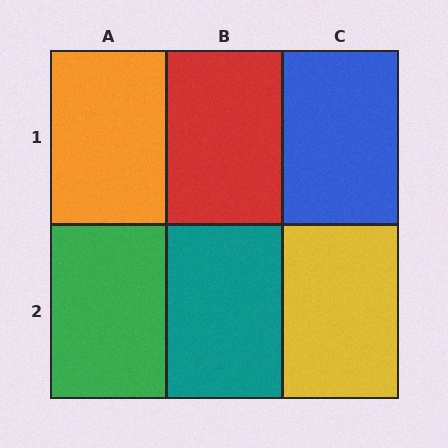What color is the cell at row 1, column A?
Orange.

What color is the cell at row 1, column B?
Red.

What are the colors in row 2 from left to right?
Green, teal, yellow.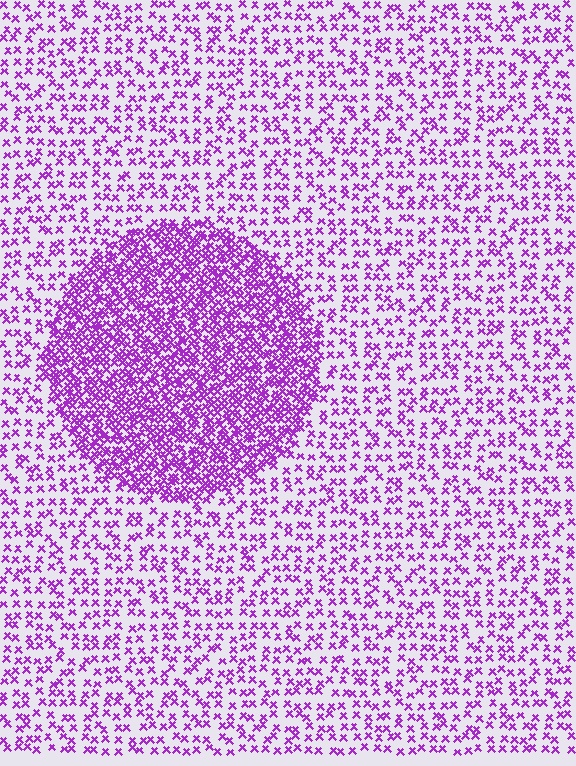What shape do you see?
I see a circle.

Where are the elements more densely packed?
The elements are more densely packed inside the circle boundary.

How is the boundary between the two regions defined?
The boundary is defined by a change in element density (approximately 2.6x ratio). All elements are the same color, size, and shape.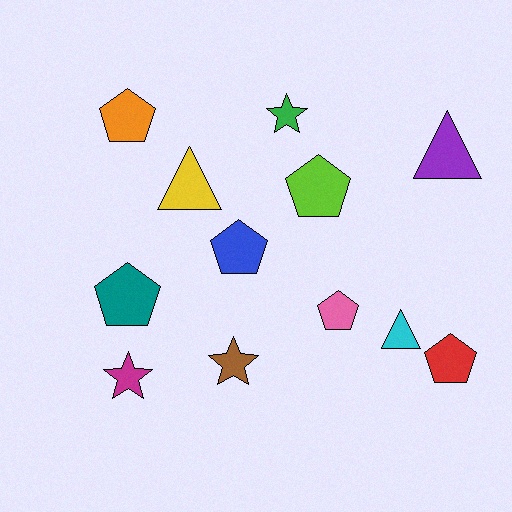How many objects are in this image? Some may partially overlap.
There are 12 objects.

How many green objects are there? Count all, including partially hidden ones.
There is 1 green object.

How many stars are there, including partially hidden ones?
There are 3 stars.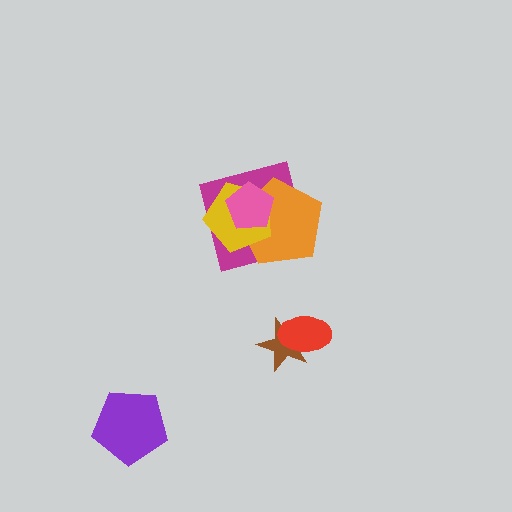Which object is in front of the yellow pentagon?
The pink pentagon is in front of the yellow pentagon.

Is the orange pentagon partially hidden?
Yes, it is partially covered by another shape.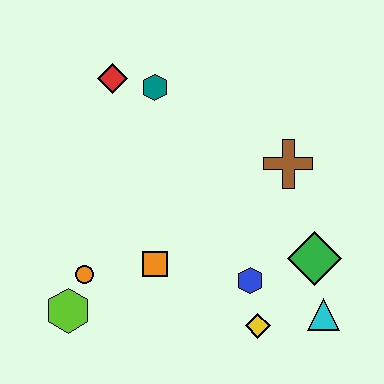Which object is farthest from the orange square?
The red diamond is farthest from the orange square.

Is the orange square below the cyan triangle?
No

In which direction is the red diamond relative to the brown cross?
The red diamond is to the left of the brown cross.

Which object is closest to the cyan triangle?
The green diamond is closest to the cyan triangle.